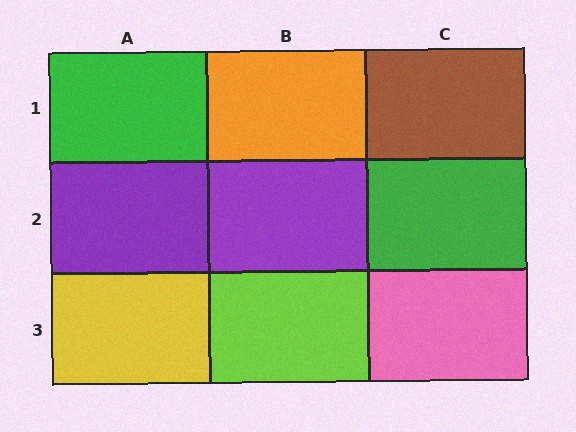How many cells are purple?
2 cells are purple.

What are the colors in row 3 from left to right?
Yellow, lime, pink.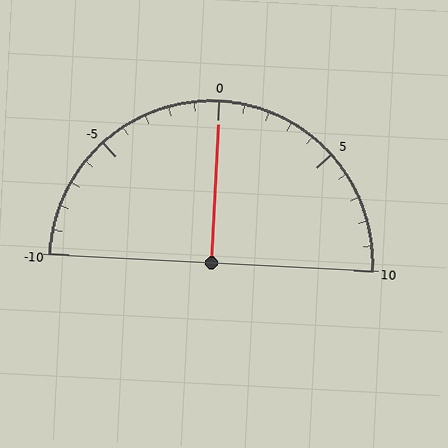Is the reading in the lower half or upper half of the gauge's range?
The reading is in the upper half of the range (-10 to 10).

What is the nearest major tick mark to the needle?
The nearest major tick mark is 0.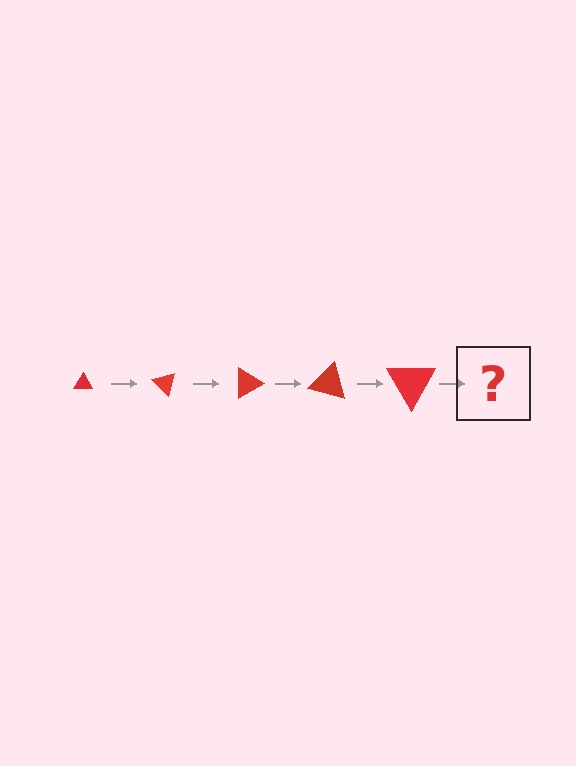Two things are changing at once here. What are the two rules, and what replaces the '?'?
The two rules are that the triangle grows larger each step and it rotates 45 degrees each step. The '?' should be a triangle, larger than the previous one and rotated 225 degrees from the start.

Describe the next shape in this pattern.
It should be a triangle, larger than the previous one and rotated 225 degrees from the start.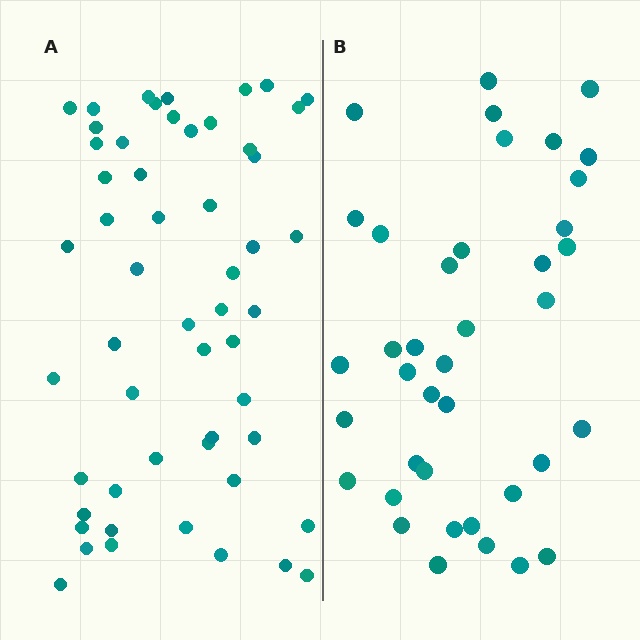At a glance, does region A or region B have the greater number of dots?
Region A (the left region) has more dots.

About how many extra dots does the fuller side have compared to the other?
Region A has approximately 15 more dots than region B.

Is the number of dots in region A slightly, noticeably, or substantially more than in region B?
Region A has noticeably more, but not dramatically so. The ratio is roughly 1.4 to 1.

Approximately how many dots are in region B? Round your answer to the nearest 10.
About 40 dots. (The exact count is 39, which rounds to 40.)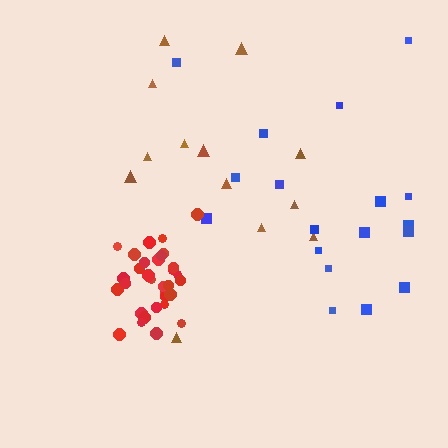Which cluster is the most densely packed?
Red.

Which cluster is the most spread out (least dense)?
Brown.